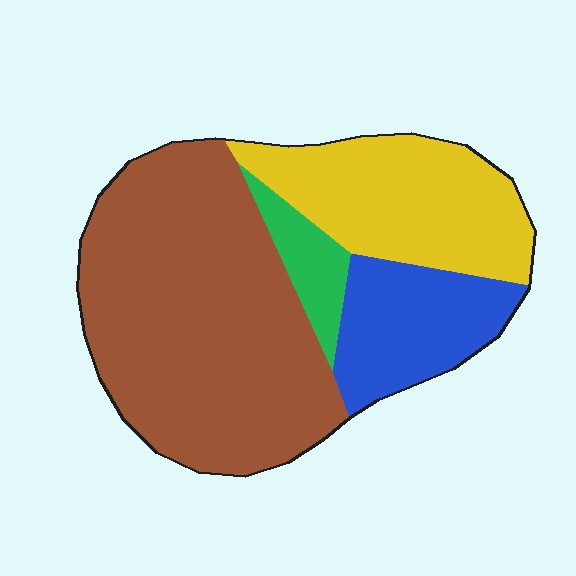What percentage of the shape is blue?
Blue covers 16% of the shape.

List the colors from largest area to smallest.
From largest to smallest: brown, yellow, blue, green.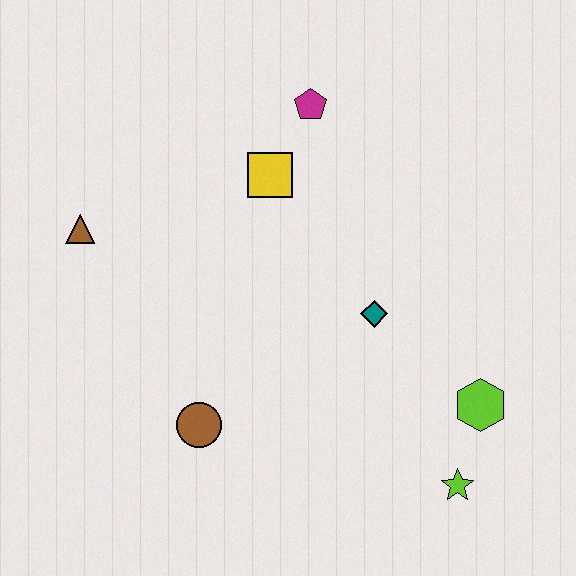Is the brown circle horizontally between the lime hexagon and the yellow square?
No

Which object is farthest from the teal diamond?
The brown triangle is farthest from the teal diamond.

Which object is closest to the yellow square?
The magenta pentagon is closest to the yellow square.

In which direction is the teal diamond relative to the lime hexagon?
The teal diamond is to the left of the lime hexagon.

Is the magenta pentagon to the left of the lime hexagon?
Yes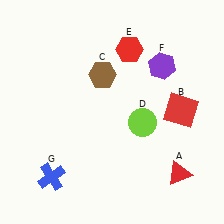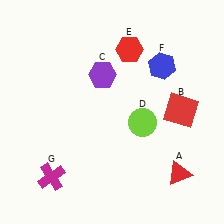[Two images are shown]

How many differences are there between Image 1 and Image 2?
There are 3 differences between the two images.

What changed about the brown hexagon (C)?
In Image 1, C is brown. In Image 2, it changed to purple.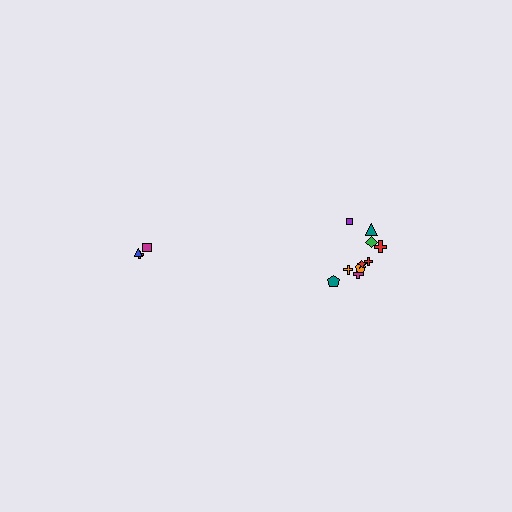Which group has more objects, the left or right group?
The right group.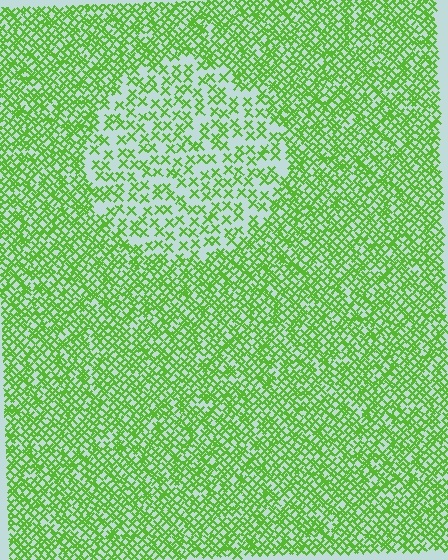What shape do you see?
I see a circle.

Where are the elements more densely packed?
The elements are more densely packed outside the circle boundary.